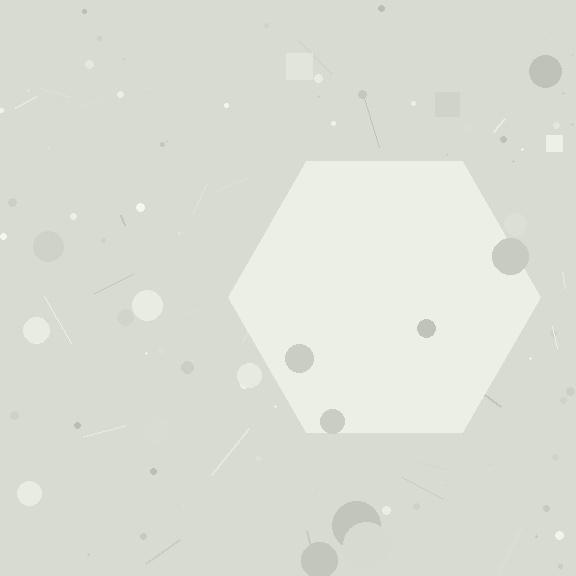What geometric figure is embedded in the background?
A hexagon is embedded in the background.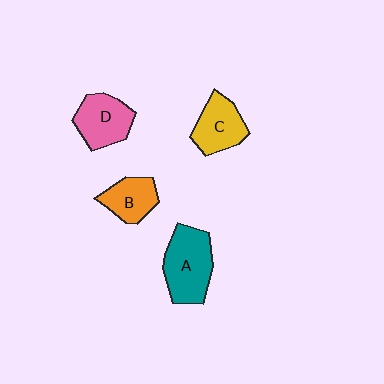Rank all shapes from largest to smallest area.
From largest to smallest: A (teal), D (pink), C (yellow), B (orange).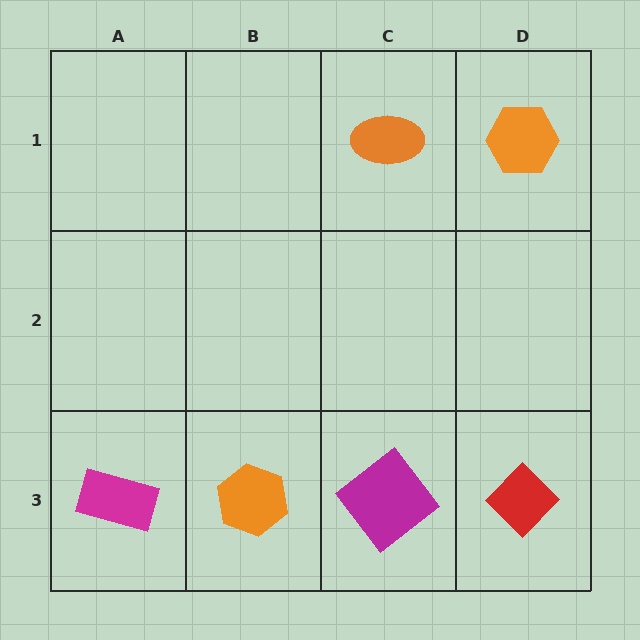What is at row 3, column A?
A magenta rectangle.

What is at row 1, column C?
An orange ellipse.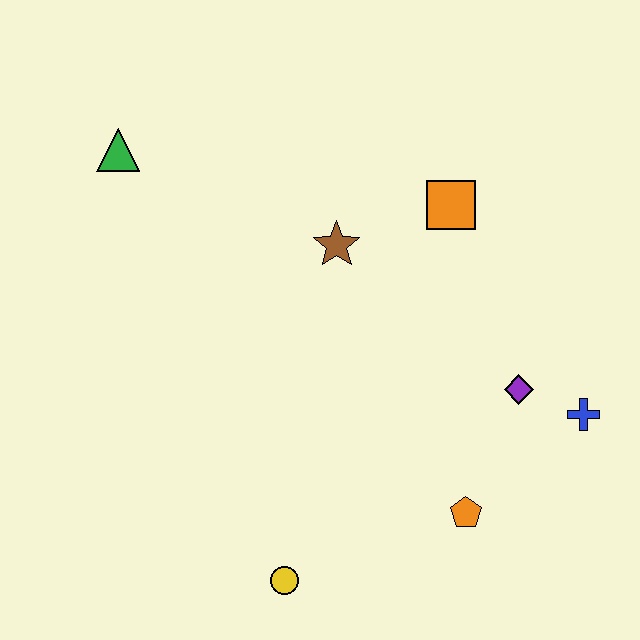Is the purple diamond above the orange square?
No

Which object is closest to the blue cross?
The purple diamond is closest to the blue cross.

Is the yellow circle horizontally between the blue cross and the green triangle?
Yes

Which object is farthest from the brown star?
The yellow circle is farthest from the brown star.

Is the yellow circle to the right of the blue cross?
No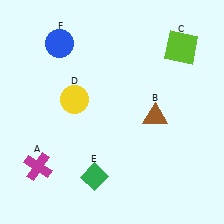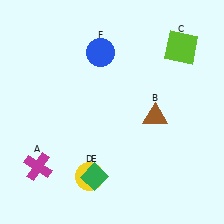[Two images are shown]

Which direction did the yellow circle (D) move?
The yellow circle (D) moved down.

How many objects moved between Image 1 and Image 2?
2 objects moved between the two images.